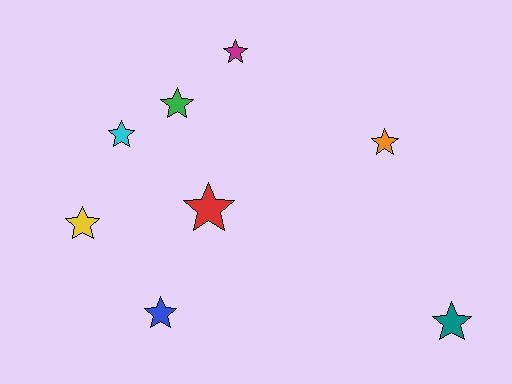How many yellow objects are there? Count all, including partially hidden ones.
There is 1 yellow object.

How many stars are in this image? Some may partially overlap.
There are 8 stars.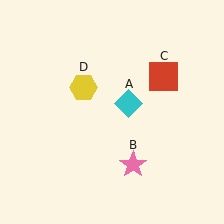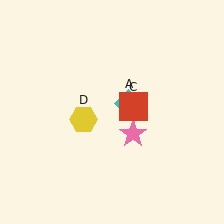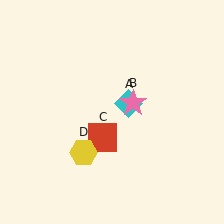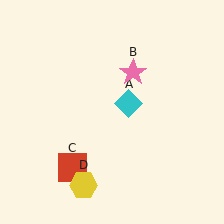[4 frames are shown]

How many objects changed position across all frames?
3 objects changed position: pink star (object B), red square (object C), yellow hexagon (object D).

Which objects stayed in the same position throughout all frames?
Cyan diamond (object A) remained stationary.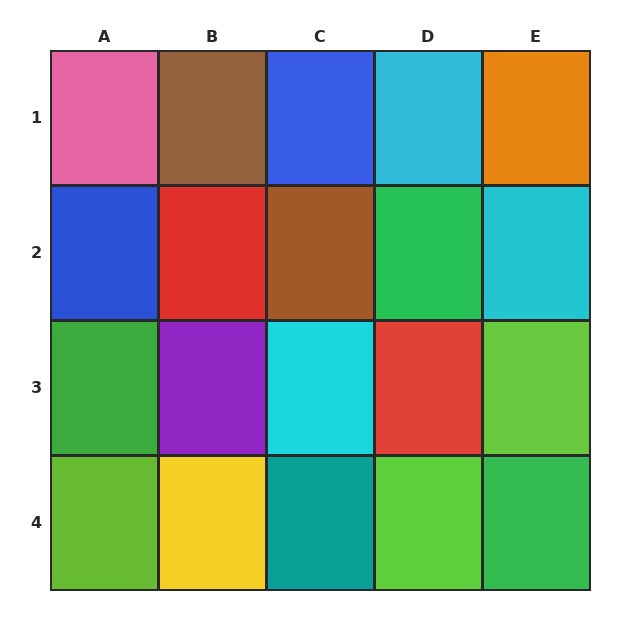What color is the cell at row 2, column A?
Blue.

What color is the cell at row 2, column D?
Green.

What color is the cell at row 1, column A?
Pink.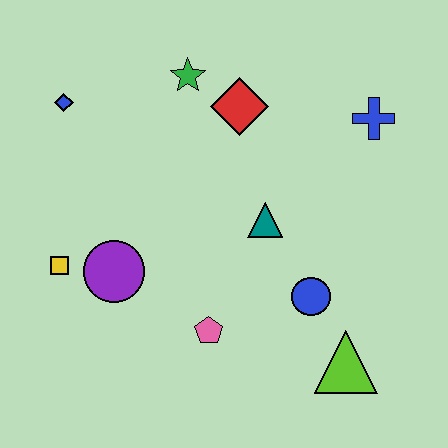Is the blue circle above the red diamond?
No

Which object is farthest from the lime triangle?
The blue diamond is farthest from the lime triangle.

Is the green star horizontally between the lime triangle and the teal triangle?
No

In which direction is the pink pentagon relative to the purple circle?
The pink pentagon is to the right of the purple circle.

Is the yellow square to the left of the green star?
Yes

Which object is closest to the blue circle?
The lime triangle is closest to the blue circle.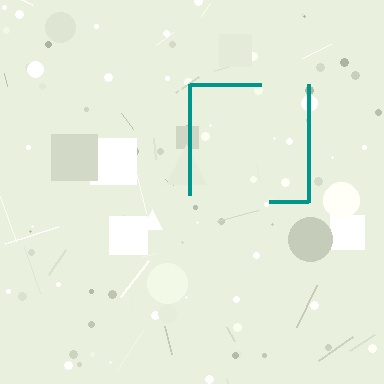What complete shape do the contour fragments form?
The contour fragments form a square.